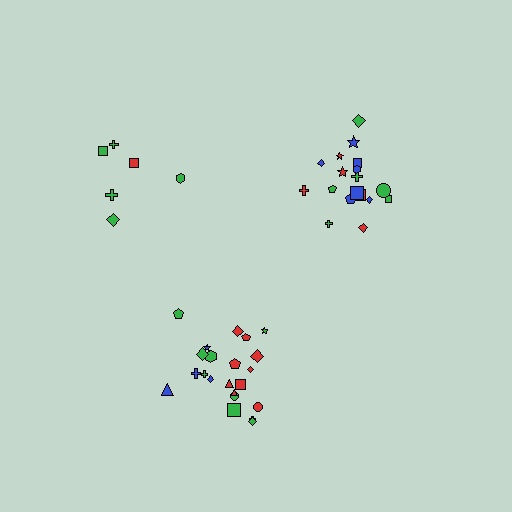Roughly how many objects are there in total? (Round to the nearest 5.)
Roughly 45 objects in total.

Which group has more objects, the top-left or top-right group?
The top-right group.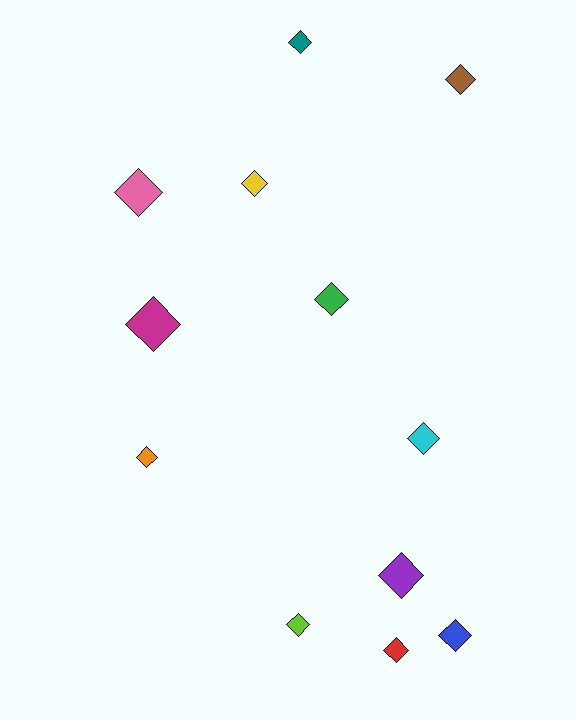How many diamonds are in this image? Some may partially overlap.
There are 12 diamonds.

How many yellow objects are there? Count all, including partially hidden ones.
There is 1 yellow object.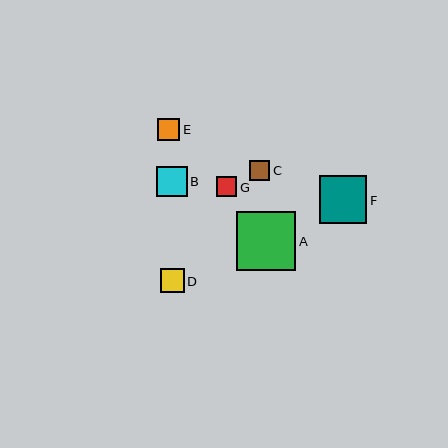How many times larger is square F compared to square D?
Square F is approximately 2.0 times the size of square D.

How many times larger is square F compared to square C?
Square F is approximately 2.3 times the size of square C.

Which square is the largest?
Square A is the largest with a size of approximately 60 pixels.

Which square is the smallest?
Square G is the smallest with a size of approximately 20 pixels.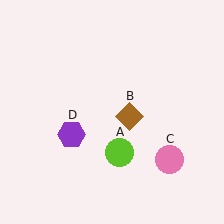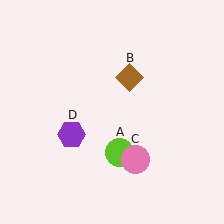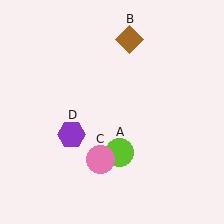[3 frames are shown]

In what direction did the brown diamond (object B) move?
The brown diamond (object B) moved up.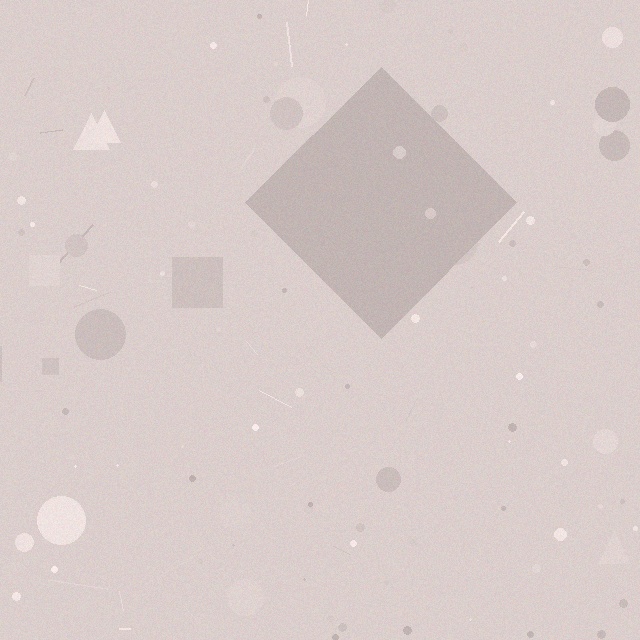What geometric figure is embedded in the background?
A diamond is embedded in the background.